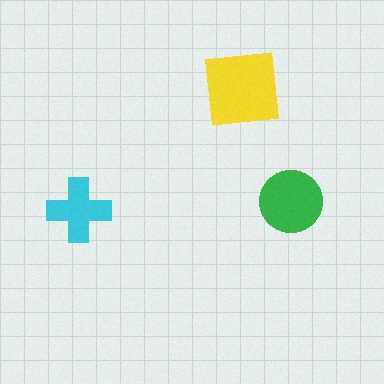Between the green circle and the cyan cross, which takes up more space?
The green circle.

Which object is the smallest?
The cyan cross.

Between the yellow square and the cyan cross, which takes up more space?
The yellow square.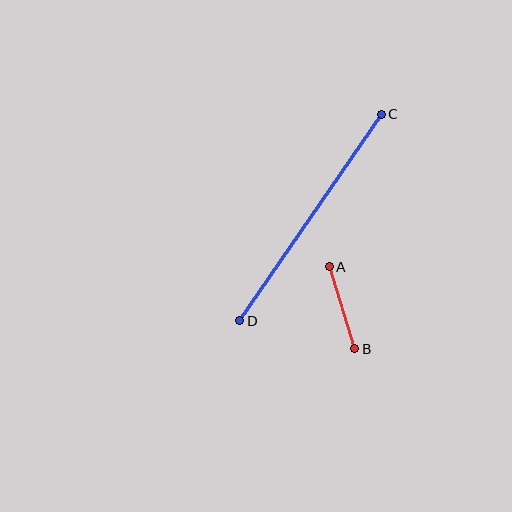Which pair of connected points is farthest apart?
Points C and D are farthest apart.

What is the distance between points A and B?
The distance is approximately 86 pixels.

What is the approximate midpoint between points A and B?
The midpoint is at approximately (342, 308) pixels.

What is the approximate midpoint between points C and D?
The midpoint is at approximately (311, 218) pixels.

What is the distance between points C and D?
The distance is approximately 250 pixels.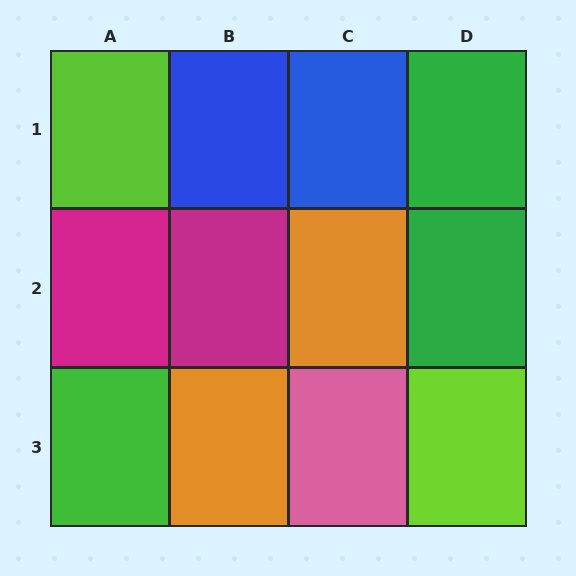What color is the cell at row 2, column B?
Magenta.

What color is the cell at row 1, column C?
Blue.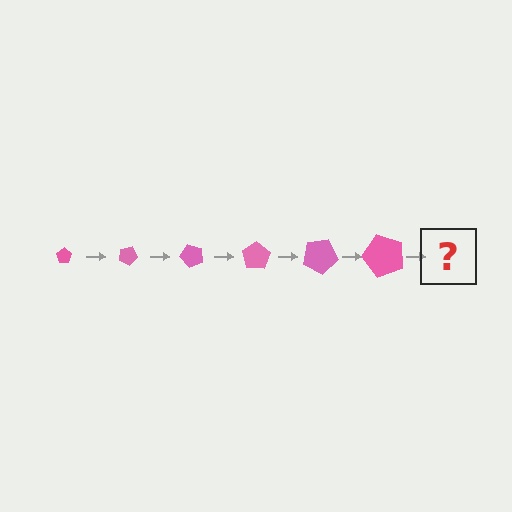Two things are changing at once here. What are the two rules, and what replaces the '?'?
The two rules are that the pentagon grows larger each step and it rotates 25 degrees each step. The '?' should be a pentagon, larger than the previous one and rotated 150 degrees from the start.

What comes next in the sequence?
The next element should be a pentagon, larger than the previous one and rotated 150 degrees from the start.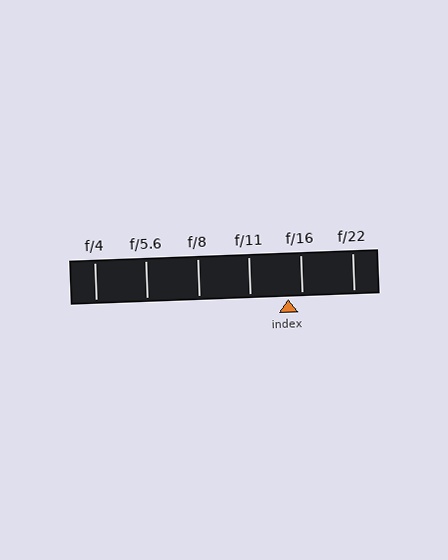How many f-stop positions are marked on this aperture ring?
There are 6 f-stop positions marked.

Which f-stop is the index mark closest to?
The index mark is closest to f/16.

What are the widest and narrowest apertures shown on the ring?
The widest aperture shown is f/4 and the narrowest is f/22.